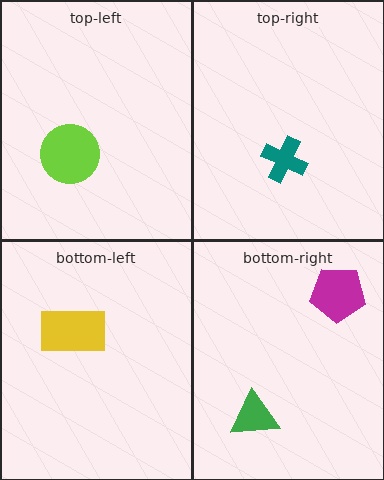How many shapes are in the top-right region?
1.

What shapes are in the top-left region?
The lime circle.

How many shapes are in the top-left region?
1.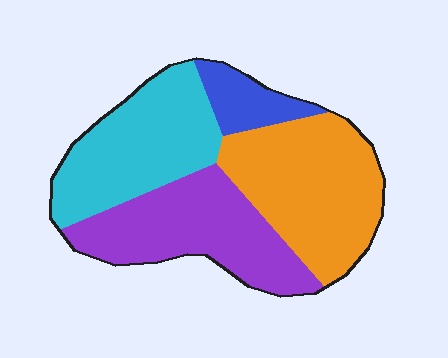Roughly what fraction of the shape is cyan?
Cyan covers about 30% of the shape.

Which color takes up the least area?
Blue, at roughly 10%.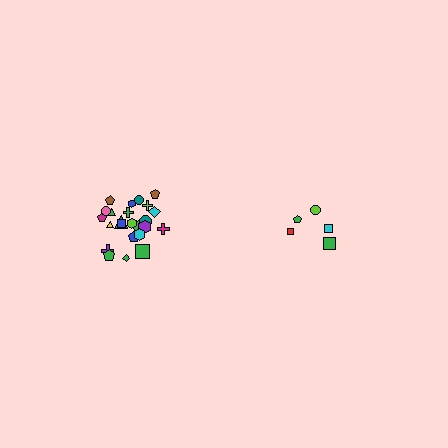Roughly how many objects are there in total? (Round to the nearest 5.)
Roughly 30 objects in total.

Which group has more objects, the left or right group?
The left group.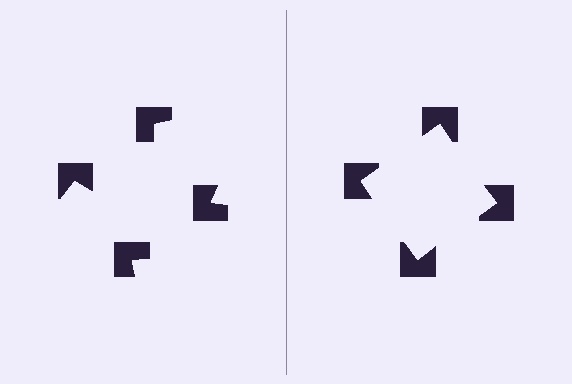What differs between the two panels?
The notched squares are positioned identically on both sides; only the wedge orientations differ. On the right they align to a square; on the left they are misaligned.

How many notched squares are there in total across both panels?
8 — 4 on each side.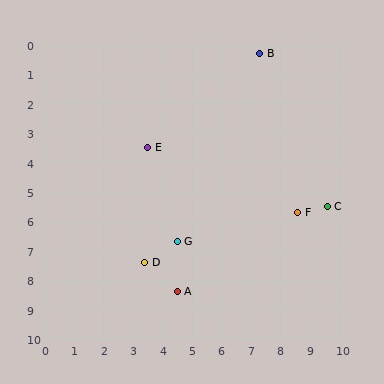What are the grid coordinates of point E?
Point E is at approximately (3.5, 3.5).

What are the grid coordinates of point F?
Point F is at approximately (8.6, 5.7).